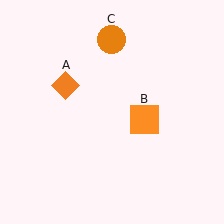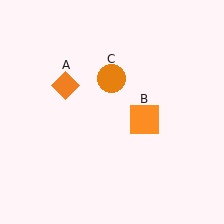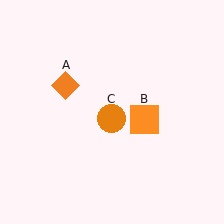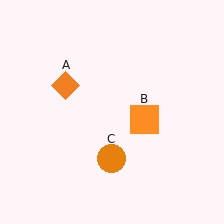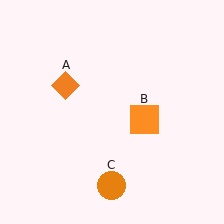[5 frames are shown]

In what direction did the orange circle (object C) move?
The orange circle (object C) moved down.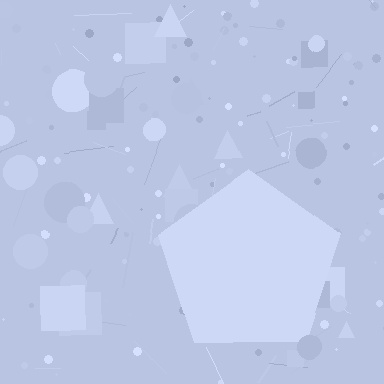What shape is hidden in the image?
A pentagon is hidden in the image.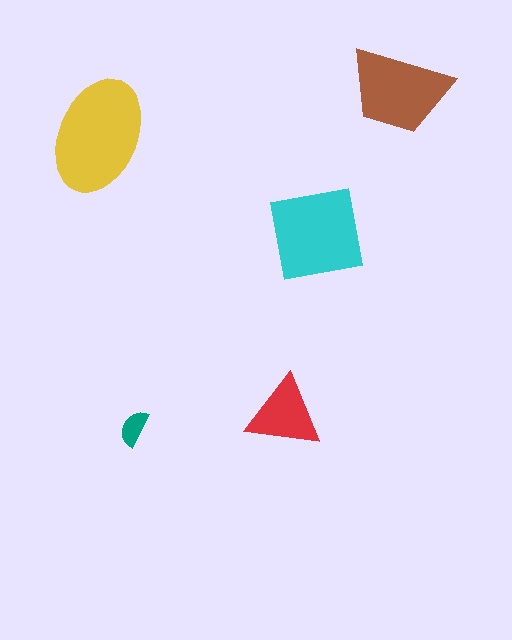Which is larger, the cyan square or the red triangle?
The cyan square.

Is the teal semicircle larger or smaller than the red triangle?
Smaller.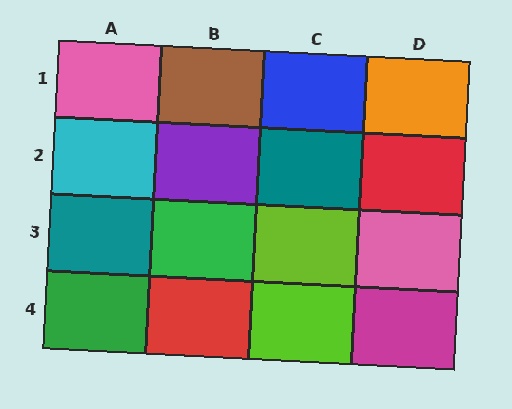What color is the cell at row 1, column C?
Blue.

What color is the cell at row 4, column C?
Lime.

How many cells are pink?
2 cells are pink.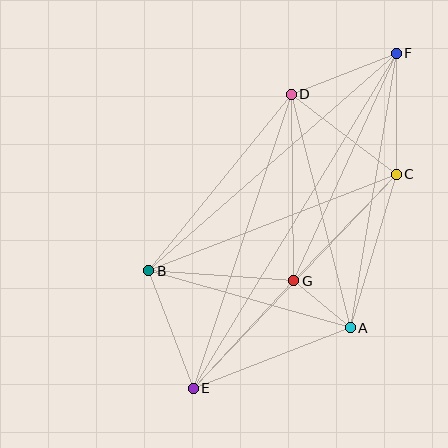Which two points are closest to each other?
Points A and G are closest to each other.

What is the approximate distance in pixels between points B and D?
The distance between B and D is approximately 227 pixels.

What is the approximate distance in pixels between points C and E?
The distance between C and E is approximately 295 pixels.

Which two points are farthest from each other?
Points E and F are farthest from each other.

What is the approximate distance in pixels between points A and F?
The distance between A and F is approximately 279 pixels.